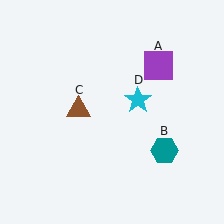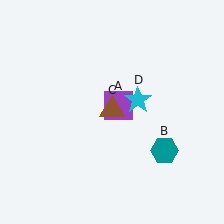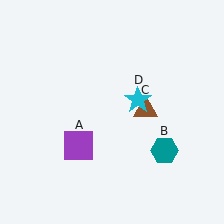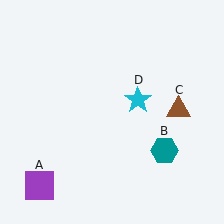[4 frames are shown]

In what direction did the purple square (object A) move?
The purple square (object A) moved down and to the left.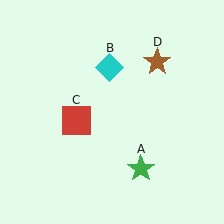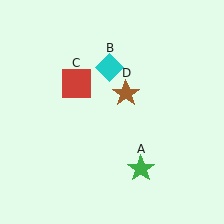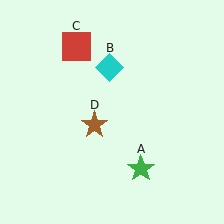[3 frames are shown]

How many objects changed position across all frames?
2 objects changed position: red square (object C), brown star (object D).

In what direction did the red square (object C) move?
The red square (object C) moved up.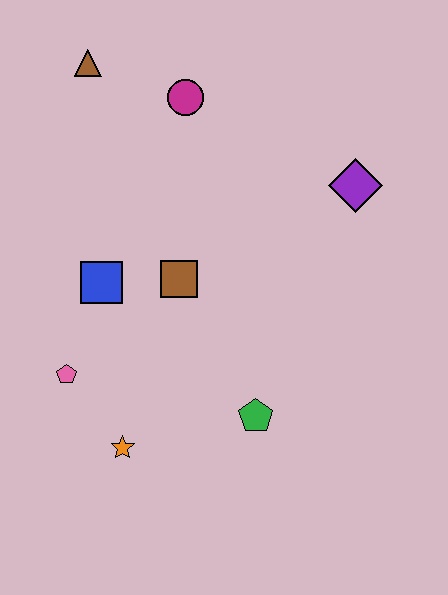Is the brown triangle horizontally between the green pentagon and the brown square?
No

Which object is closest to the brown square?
The blue square is closest to the brown square.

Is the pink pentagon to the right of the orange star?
No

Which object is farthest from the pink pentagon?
The purple diamond is farthest from the pink pentagon.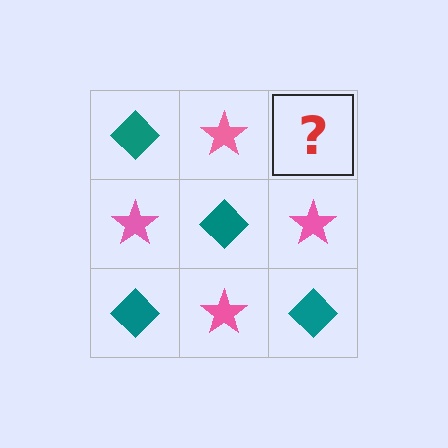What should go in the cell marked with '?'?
The missing cell should contain a teal diamond.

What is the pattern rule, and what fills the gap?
The rule is that it alternates teal diamond and pink star in a checkerboard pattern. The gap should be filled with a teal diamond.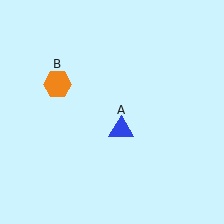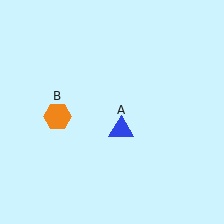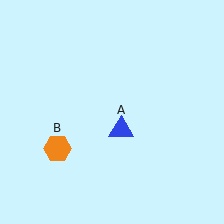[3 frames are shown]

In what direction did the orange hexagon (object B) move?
The orange hexagon (object B) moved down.